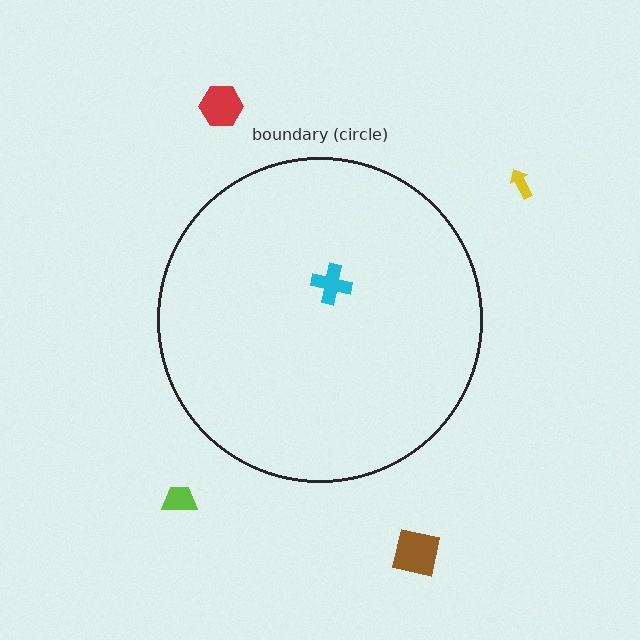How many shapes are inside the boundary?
1 inside, 4 outside.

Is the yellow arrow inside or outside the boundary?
Outside.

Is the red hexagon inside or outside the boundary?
Outside.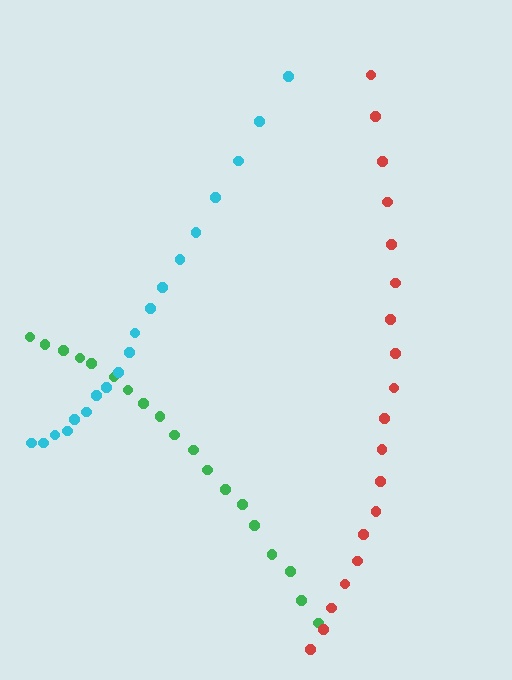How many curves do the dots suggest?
There are 3 distinct paths.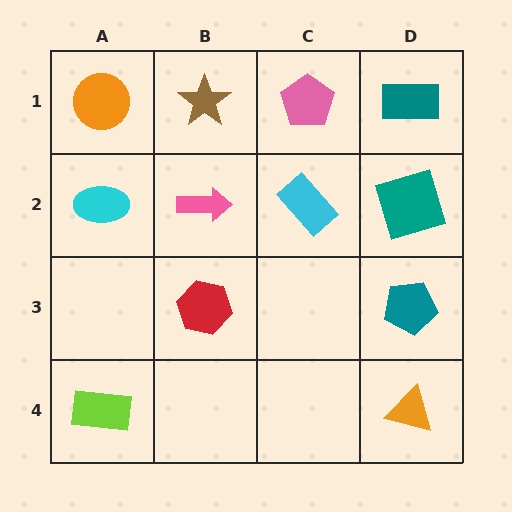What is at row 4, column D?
An orange triangle.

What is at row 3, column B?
A red hexagon.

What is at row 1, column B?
A brown star.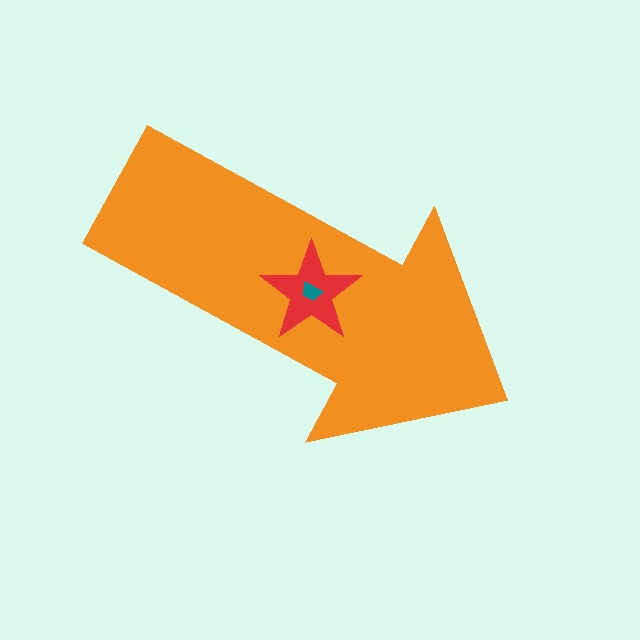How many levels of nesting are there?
3.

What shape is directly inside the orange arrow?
The red star.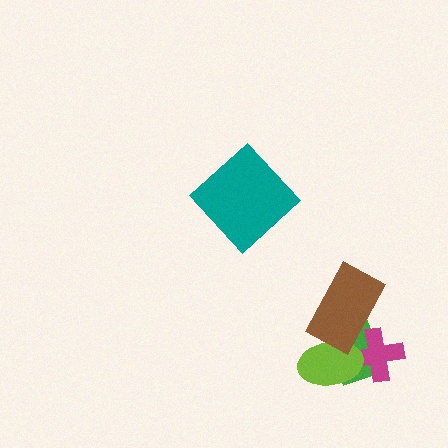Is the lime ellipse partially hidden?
Yes, it is partially covered by another shape.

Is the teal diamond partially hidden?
No, no other shape covers it.